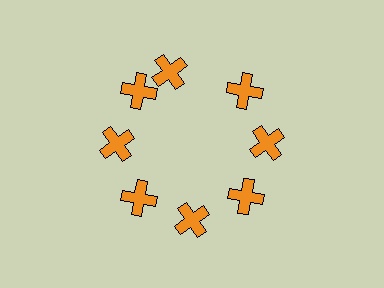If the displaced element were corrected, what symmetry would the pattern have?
It would have 8-fold rotational symmetry — the pattern would map onto itself every 45 degrees.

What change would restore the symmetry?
The symmetry would be restored by rotating it back into even spacing with its neighbors so that all 8 crosses sit at equal angles and equal distance from the center.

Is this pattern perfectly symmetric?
No. The 8 orange crosses are arranged in a ring, but one element near the 12 o'clock position is rotated out of alignment along the ring, breaking the 8-fold rotational symmetry.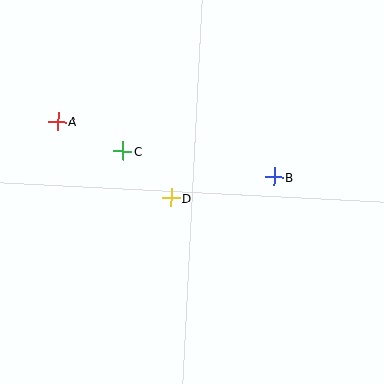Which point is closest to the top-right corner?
Point B is closest to the top-right corner.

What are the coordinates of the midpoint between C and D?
The midpoint between C and D is at (147, 175).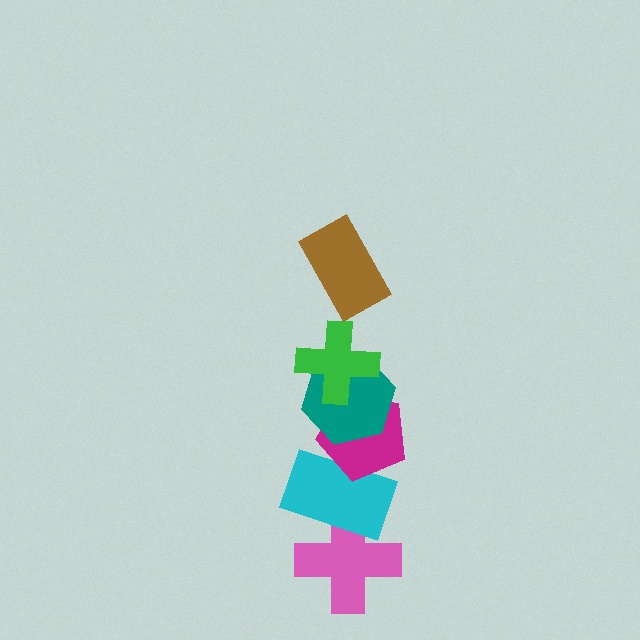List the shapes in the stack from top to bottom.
From top to bottom: the brown rectangle, the green cross, the teal hexagon, the magenta pentagon, the cyan rectangle, the pink cross.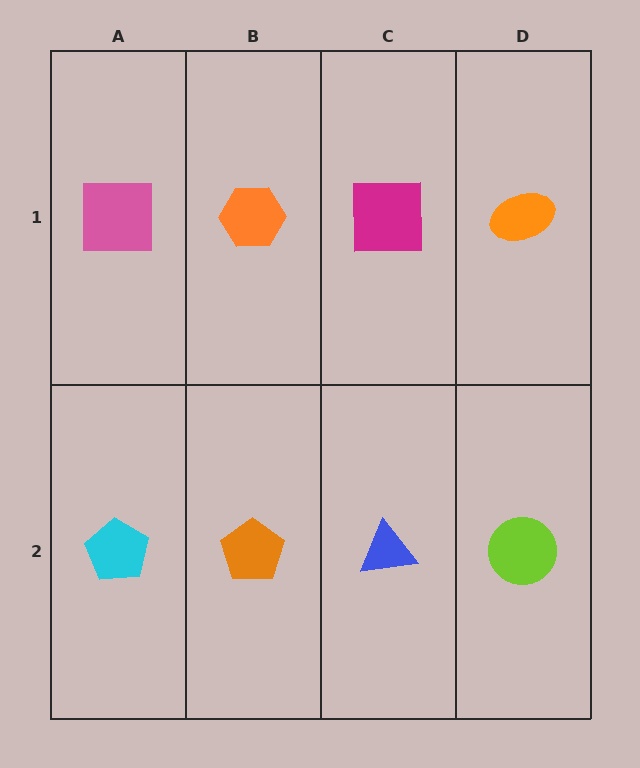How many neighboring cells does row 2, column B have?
3.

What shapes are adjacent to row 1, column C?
A blue triangle (row 2, column C), an orange hexagon (row 1, column B), an orange ellipse (row 1, column D).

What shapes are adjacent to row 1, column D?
A lime circle (row 2, column D), a magenta square (row 1, column C).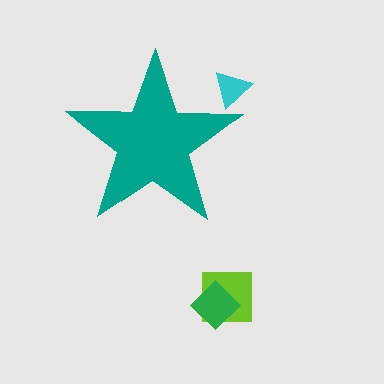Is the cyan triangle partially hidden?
Yes, the cyan triangle is partially hidden behind the teal star.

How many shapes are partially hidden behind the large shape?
1 shape is partially hidden.